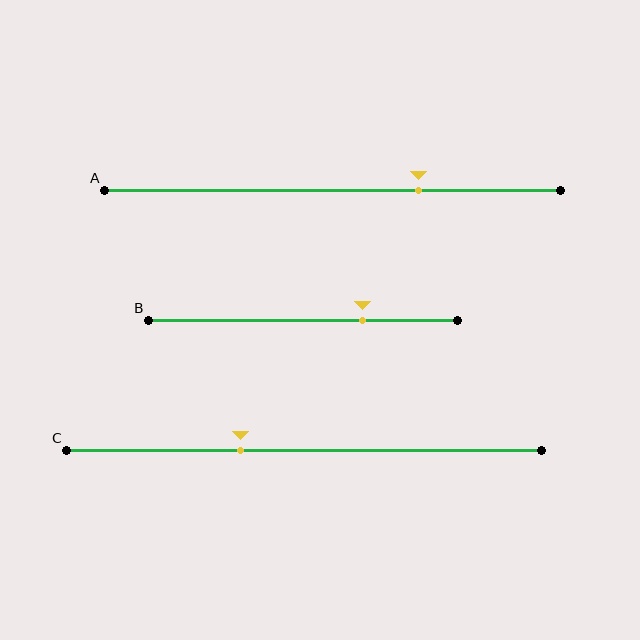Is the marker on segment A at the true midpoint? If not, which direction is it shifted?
No, the marker on segment A is shifted to the right by about 19% of the segment length.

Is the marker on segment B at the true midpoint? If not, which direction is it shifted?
No, the marker on segment B is shifted to the right by about 19% of the segment length.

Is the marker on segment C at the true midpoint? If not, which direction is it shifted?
No, the marker on segment C is shifted to the left by about 13% of the segment length.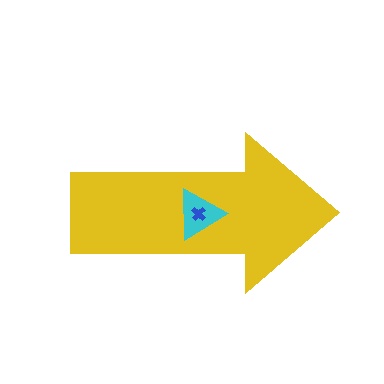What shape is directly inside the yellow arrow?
The cyan triangle.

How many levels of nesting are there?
3.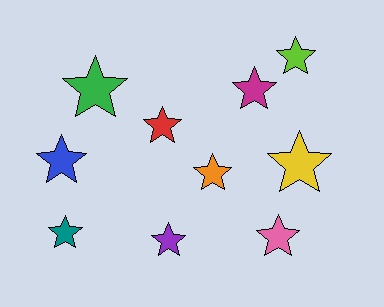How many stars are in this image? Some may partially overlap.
There are 10 stars.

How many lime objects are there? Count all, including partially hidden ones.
There is 1 lime object.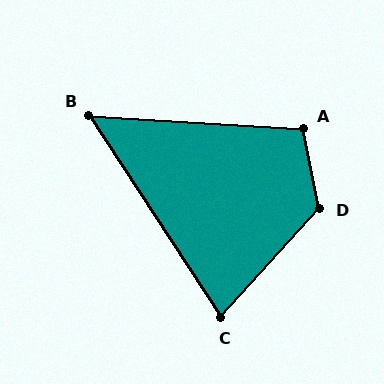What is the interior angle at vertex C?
Approximately 75 degrees (acute).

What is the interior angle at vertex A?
Approximately 105 degrees (obtuse).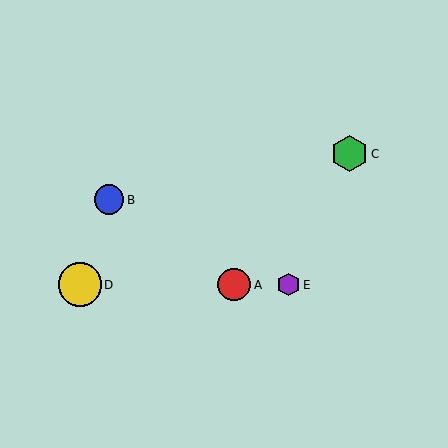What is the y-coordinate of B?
Object B is at y≈200.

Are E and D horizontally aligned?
Yes, both are at y≈285.